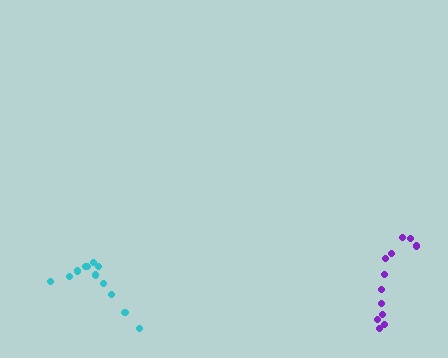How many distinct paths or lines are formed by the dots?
There are 2 distinct paths.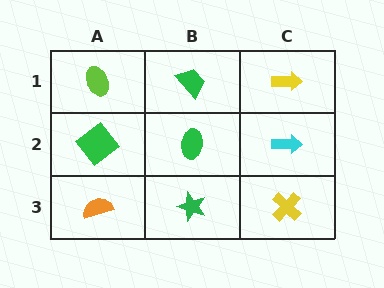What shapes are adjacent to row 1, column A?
A green diamond (row 2, column A), a green trapezoid (row 1, column B).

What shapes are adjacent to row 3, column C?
A cyan arrow (row 2, column C), a green star (row 3, column B).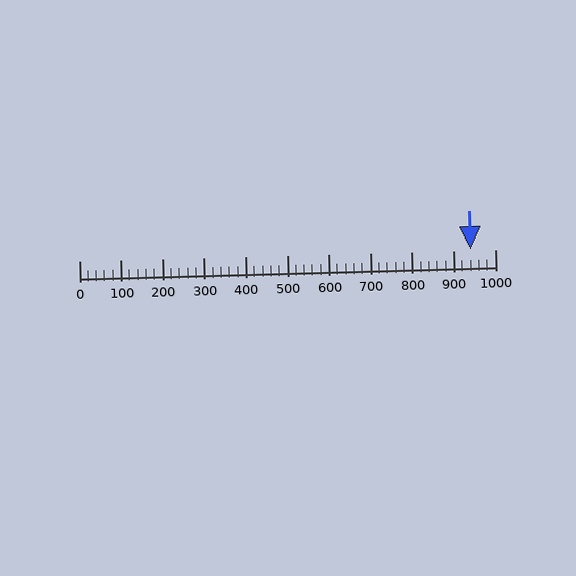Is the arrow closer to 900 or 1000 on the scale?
The arrow is closer to 900.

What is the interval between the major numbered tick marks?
The major tick marks are spaced 100 units apart.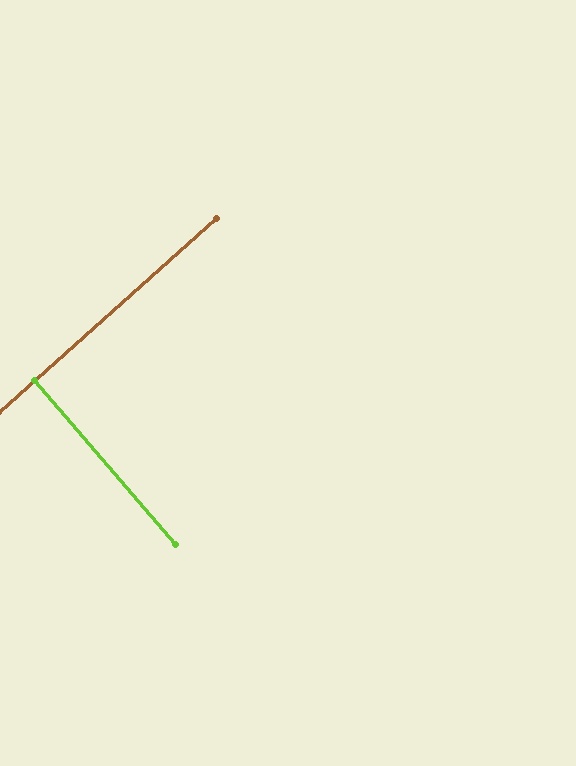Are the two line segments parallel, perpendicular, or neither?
Perpendicular — they meet at approximately 89°.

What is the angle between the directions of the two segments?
Approximately 89 degrees.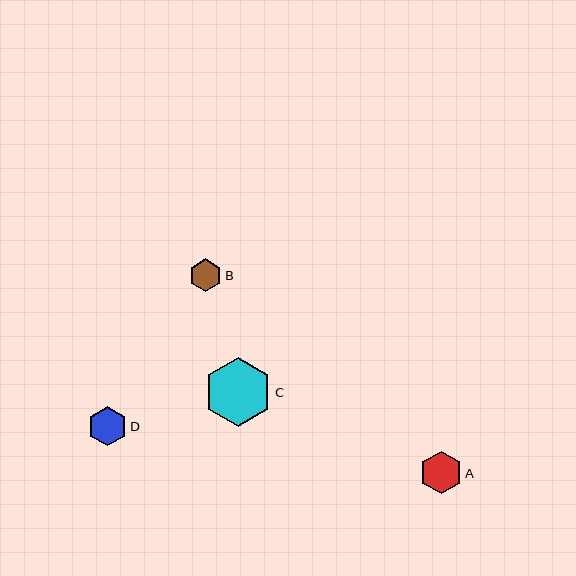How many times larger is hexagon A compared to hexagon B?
Hexagon A is approximately 1.3 times the size of hexagon B.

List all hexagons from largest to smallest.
From largest to smallest: C, A, D, B.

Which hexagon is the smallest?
Hexagon B is the smallest with a size of approximately 33 pixels.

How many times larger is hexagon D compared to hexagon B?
Hexagon D is approximately 1.2 times the size of hexagon B.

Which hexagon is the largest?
Hexagon C is the largest with a size of approximately 68 pixels.